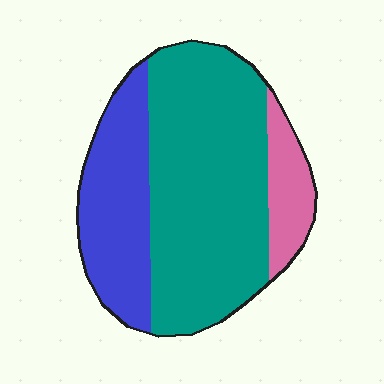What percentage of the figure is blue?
Blue takes up between a sixth and a third of the figure.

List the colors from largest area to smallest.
From largest to smallest: teal, blue, pink.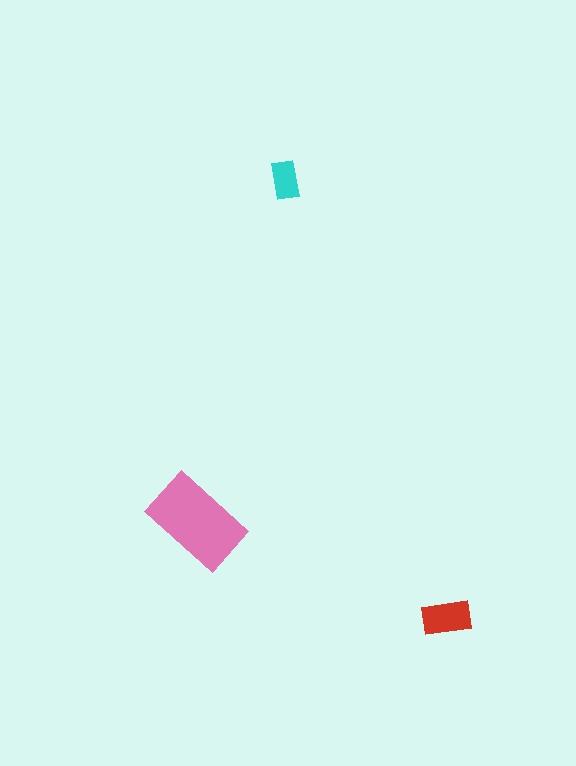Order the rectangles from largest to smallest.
the pink one, the red one, the cyan one.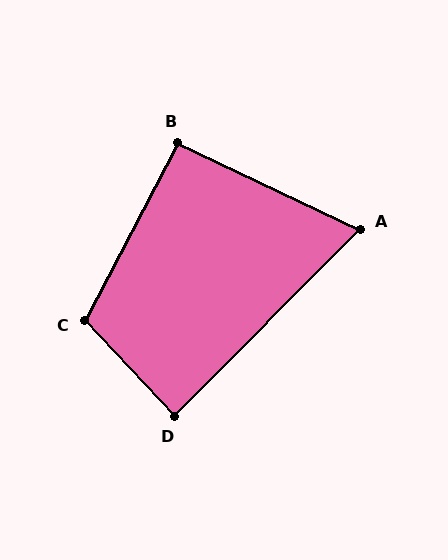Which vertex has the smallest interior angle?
A, at approximately 71 degrees.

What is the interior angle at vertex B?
Approximately 92 degrees (approximately right).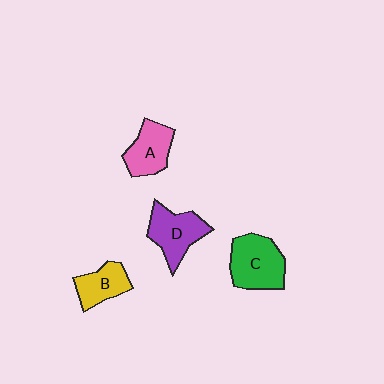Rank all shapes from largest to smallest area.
From largest to smallest: C (green), D (purple), A (pink), B (yellow).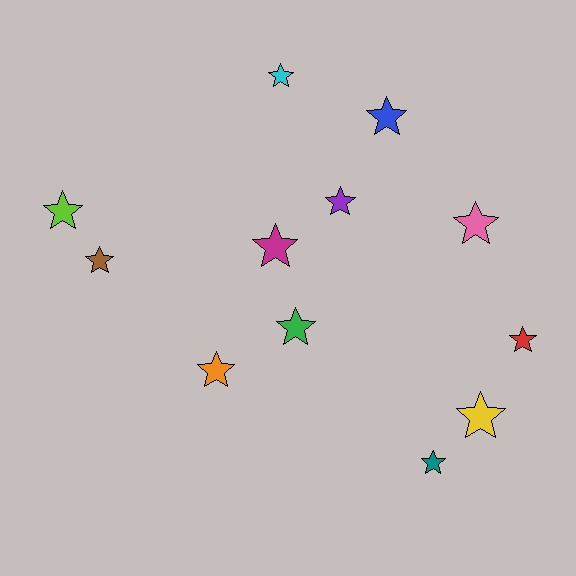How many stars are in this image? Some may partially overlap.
There are 12 stars.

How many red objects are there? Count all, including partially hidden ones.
There is 1 red object.